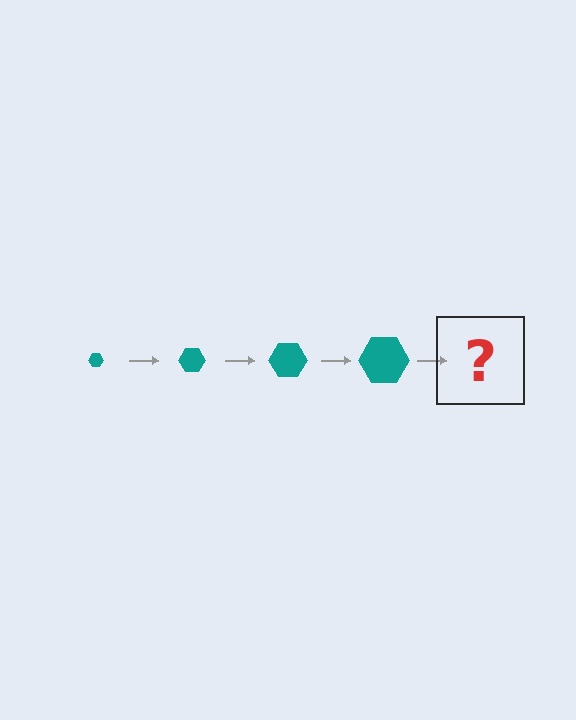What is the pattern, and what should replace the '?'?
The pattern is that the hexagon gets progressively larger each step. The '?' should be a teal hexagon, larger than the previous one.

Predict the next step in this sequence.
The next step is a teal hexagon, larger than the previous one.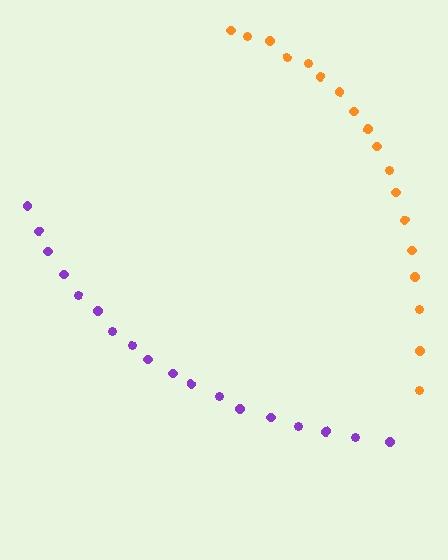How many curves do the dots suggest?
There are 2 distinct paths.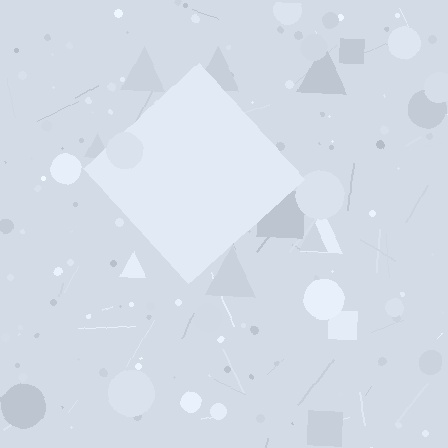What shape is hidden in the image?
A diamond is hidden in the image.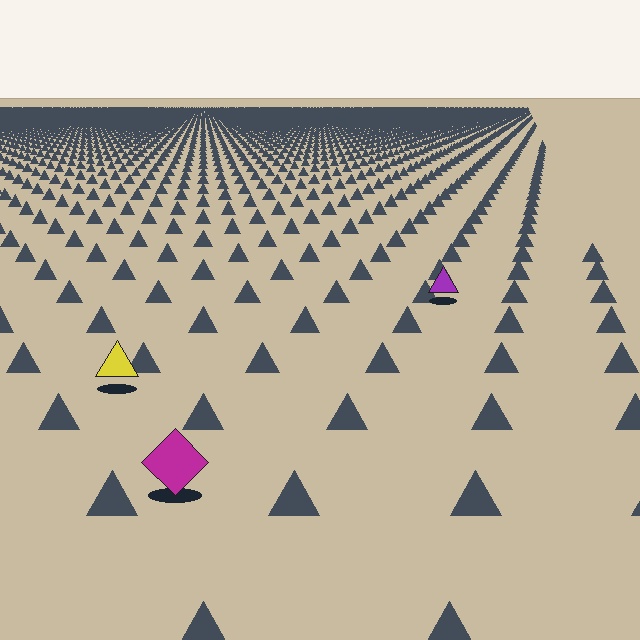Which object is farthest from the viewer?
The purple triangle is farthest from the viewer. It appears smaller and the ground texture around it is denser.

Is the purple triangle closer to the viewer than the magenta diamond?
No. The magenta diamond is closer — you can tell from the texture gradient: the ground texture is coarser near it.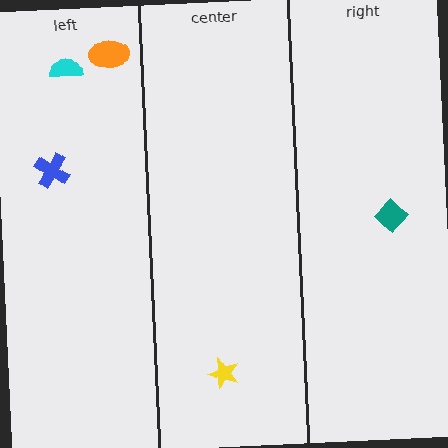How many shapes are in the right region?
1.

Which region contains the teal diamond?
The right region.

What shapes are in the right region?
The teal diamond.